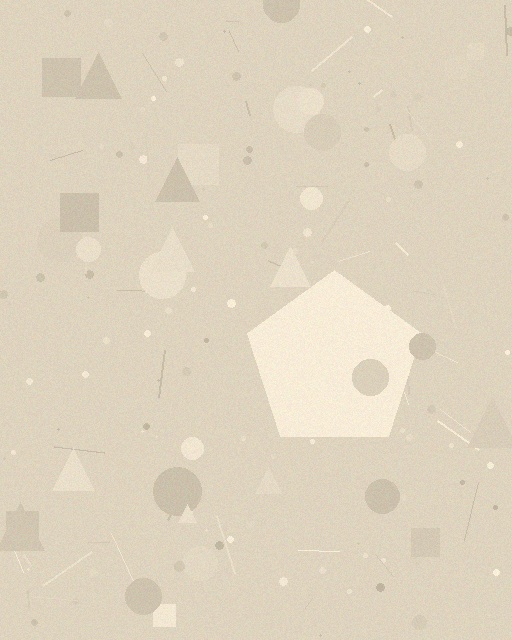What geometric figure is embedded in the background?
A pentagon is embedded in the background.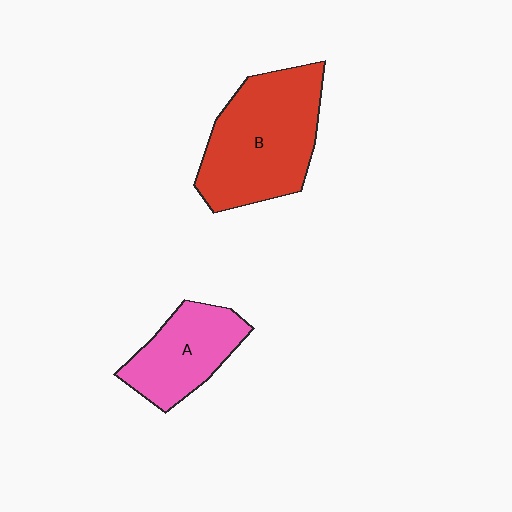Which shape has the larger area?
Shape B (red).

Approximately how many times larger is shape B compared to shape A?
Approximately 1.6 times.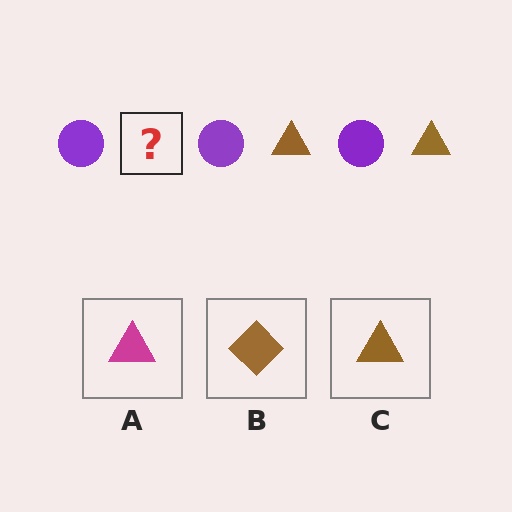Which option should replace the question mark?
Option C.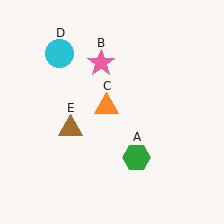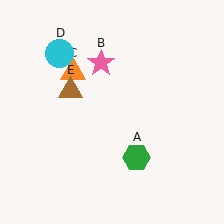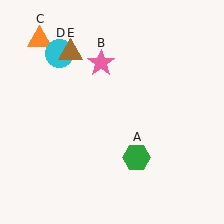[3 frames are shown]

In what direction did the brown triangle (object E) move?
The brown triangle (object E) moved up.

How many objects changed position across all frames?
2 objects changed position: orange triangle (object C), brown triangle (object E).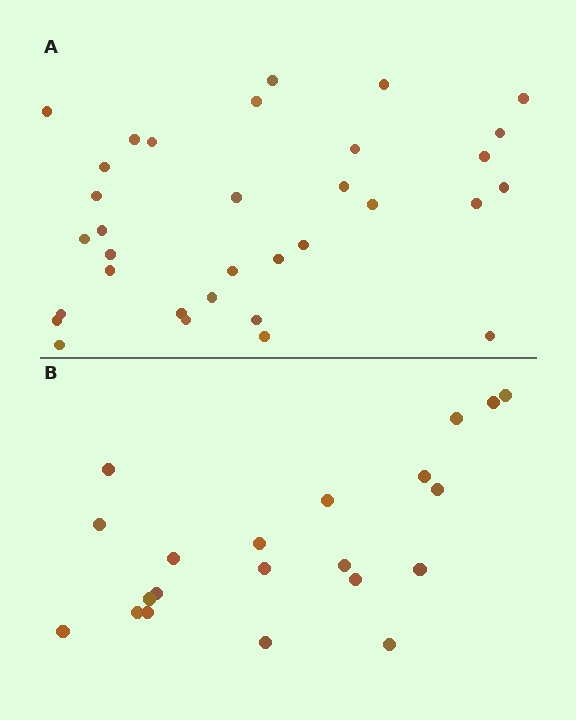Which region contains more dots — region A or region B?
Region A (the top region) has more dots.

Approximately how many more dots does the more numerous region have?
Region A has roughly 12 or so more dots than region B.